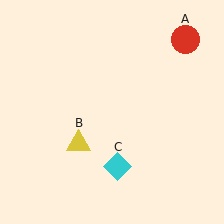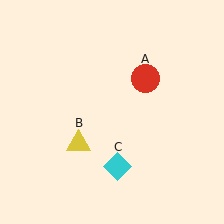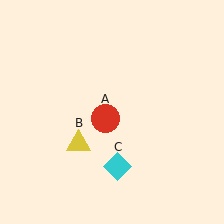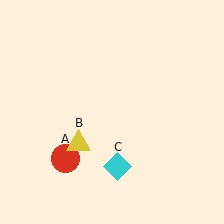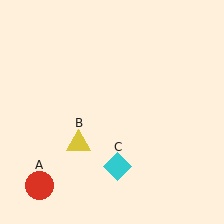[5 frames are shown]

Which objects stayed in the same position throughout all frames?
Yellow triangle (object B) and cyan diamond (object C) remained stationary.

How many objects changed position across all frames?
1 object changed position: red circle (object A).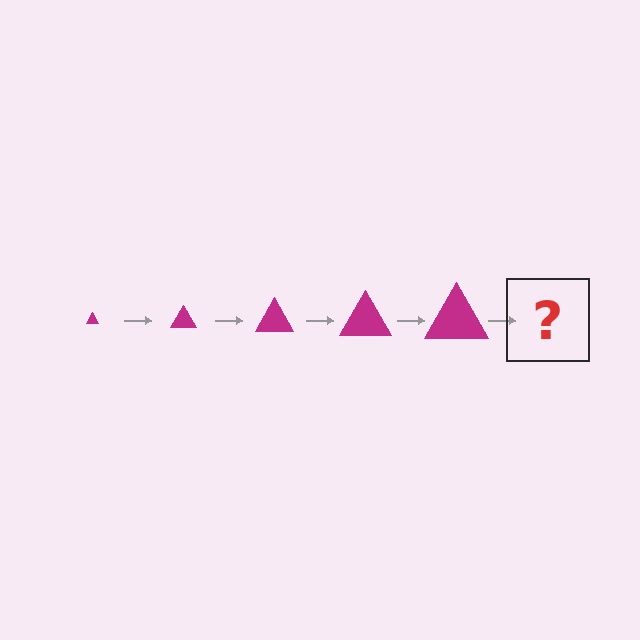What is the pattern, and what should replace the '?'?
The pattern is that the triangle gets progressively larger each step. The '?' should be a magenta triangle, larger than the previous one.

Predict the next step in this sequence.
The next step is a magenta triangle, larger than the previous one.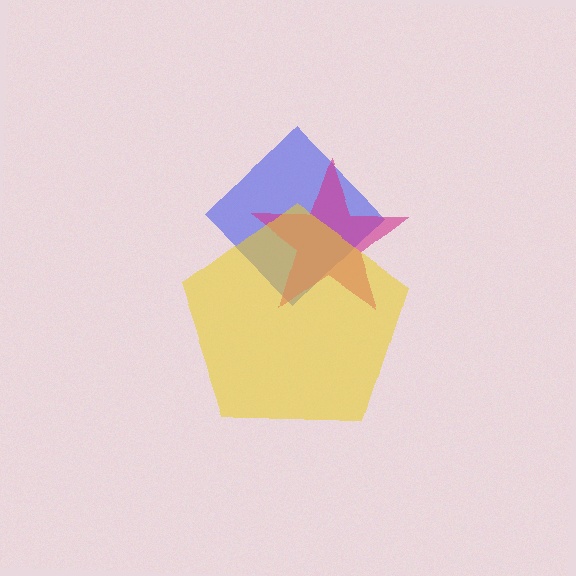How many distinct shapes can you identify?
There are 3 distinct shapes: a blue diamond, a magenta star, a yellow pentagon.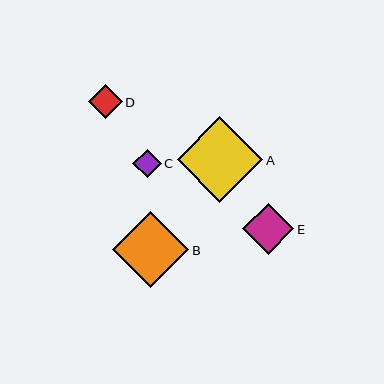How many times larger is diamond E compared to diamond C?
Diamond E is approximately 1.8 times the size of diamond C.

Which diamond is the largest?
Diamond A is the largest with a size of approximately 86 pixels.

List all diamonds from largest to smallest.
From largest to smallest: A, B, E, D, C.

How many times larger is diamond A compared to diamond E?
Diamond A is approximately 1.7 times the size of diamond E.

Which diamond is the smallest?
Diamond C is the smallest with a size of approximately 29 pixels.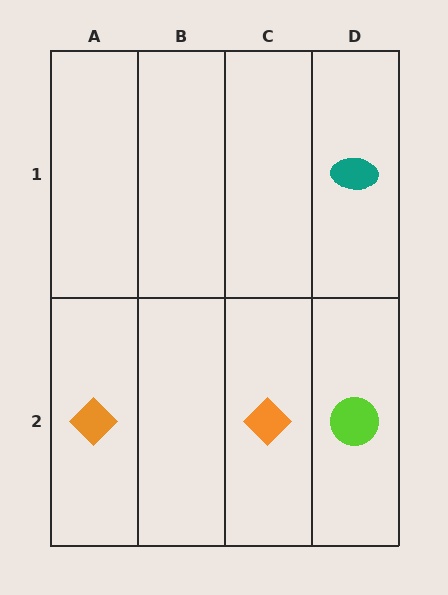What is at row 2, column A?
An orange diamond.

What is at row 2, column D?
A lime circle.